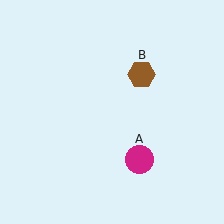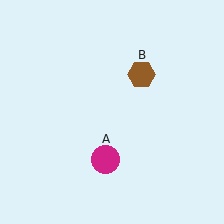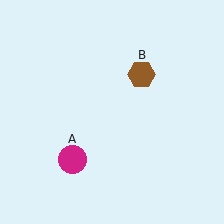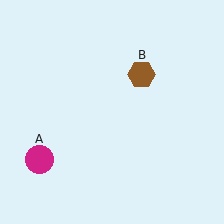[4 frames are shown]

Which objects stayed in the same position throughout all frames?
Brown hexagon (object B) remained stationary.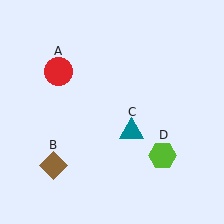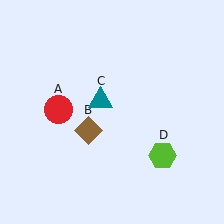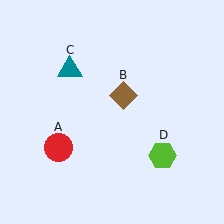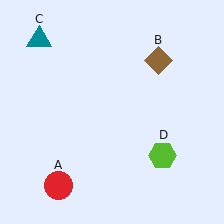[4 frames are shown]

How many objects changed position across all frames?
3 objects changed position: red circle (object A), brown diamond (object B), teal triangle (object C).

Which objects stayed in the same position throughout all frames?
Lime hexagon (object D) remained stationary.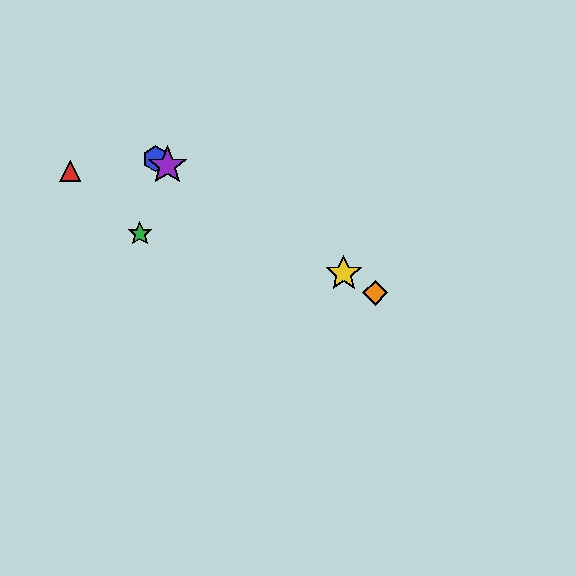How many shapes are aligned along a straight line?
4 shapes (the blue hexagon, the yellow star, the purple star, the orange diamond) are aligned along a straight line.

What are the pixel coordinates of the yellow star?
The yellow star is at (344, 273).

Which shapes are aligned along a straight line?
The blue hexagon, the yellow star, the purple star, the orange diamond are aligned along a straight line.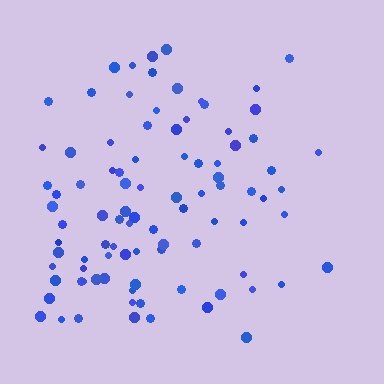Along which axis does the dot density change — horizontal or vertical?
Horizontal.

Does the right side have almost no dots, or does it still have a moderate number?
Still a moderate number, just noticeably fewer than the left.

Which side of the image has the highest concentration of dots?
The left.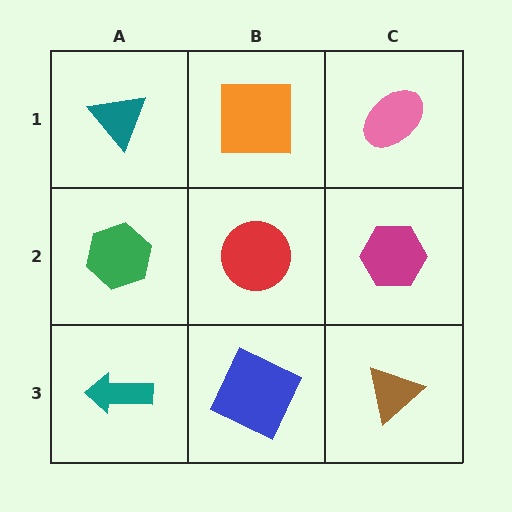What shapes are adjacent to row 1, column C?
A magenta hexagon (row 2, column C), an orange square (row 1, column B).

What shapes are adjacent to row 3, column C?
A magenta hexagon (row 2, column C), a blue square (row 3, column B).